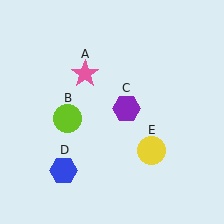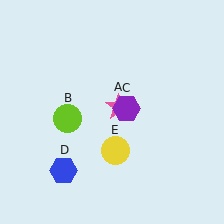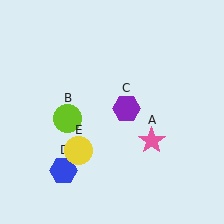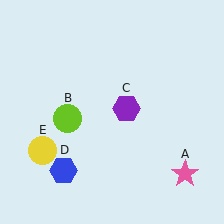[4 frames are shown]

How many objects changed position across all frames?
2 objects changed position: pink star (object A), yellow circle (object E).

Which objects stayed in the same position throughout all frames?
Lime circle (object B) and purple hexagon (object C) and blue hexagon (object D) remained stationary.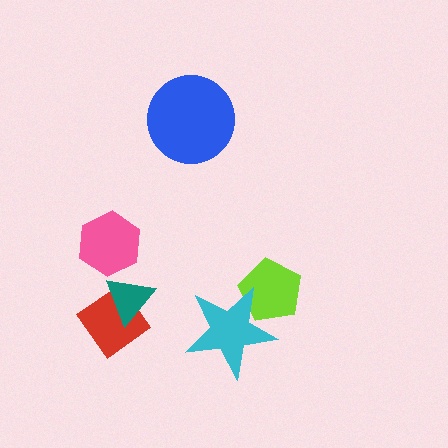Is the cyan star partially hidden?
No, no other shape covers it.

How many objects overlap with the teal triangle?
1 object overlaps with the teal triangle.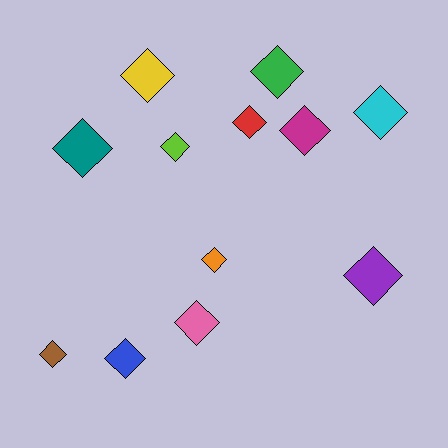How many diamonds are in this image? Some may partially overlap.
There are 12 diamonds.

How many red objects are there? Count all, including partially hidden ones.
There is 1 red object.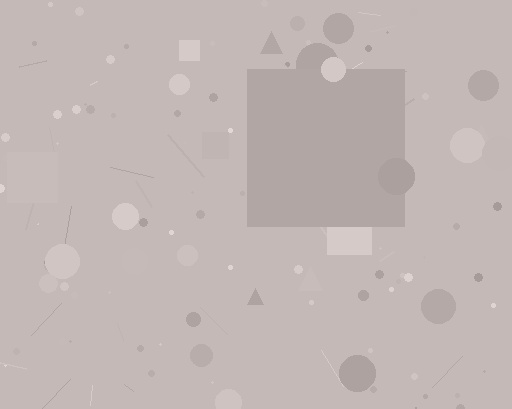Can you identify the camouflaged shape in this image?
The camouflaged shape is a square.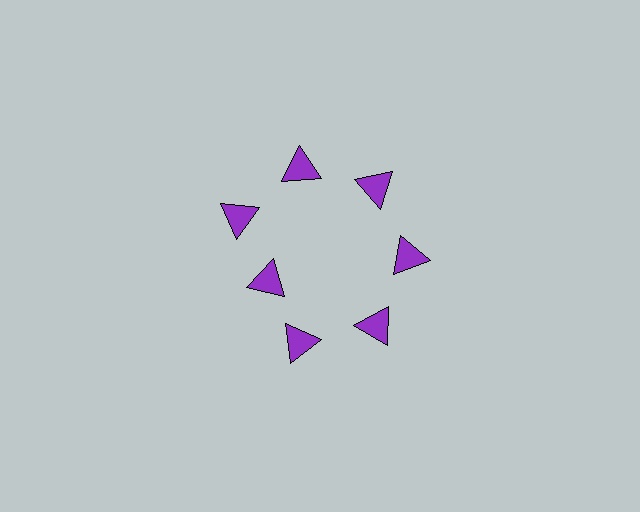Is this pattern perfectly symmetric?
No. The 7 purple triangles are arranged in a ring, but one element near the 8 o'clock position is pulled inward toward the center, breaking the 7-fold rotational symmetry.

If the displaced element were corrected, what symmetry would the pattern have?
It would have 7-fold rotational symmetry — the pattern would map onto itself every 51 degrees.